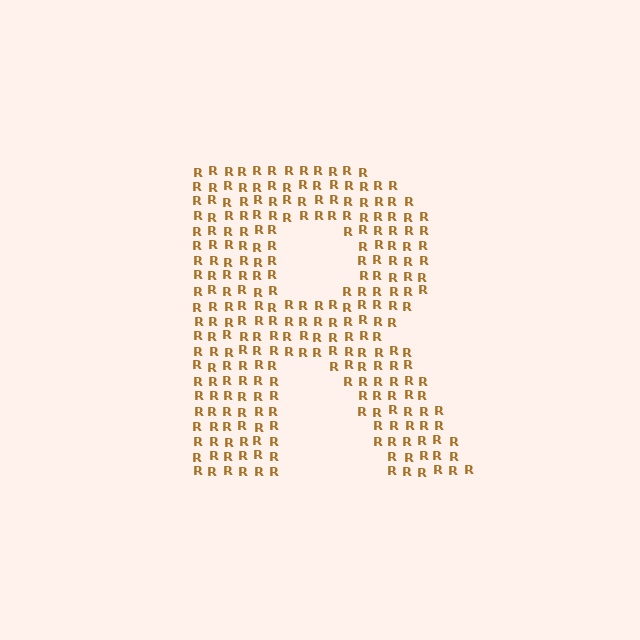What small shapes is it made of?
It is made of small letter R's.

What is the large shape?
The large shape is the letter R.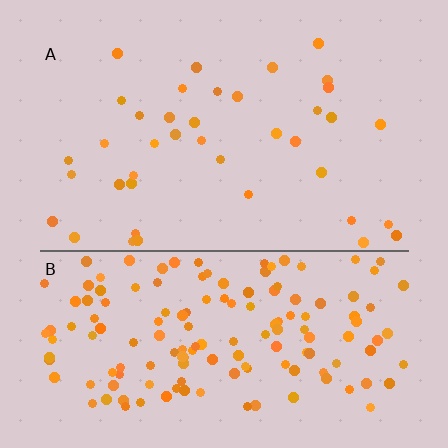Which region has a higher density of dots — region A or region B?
B (the bottom).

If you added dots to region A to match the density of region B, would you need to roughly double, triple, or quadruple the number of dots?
Approximately quadruple.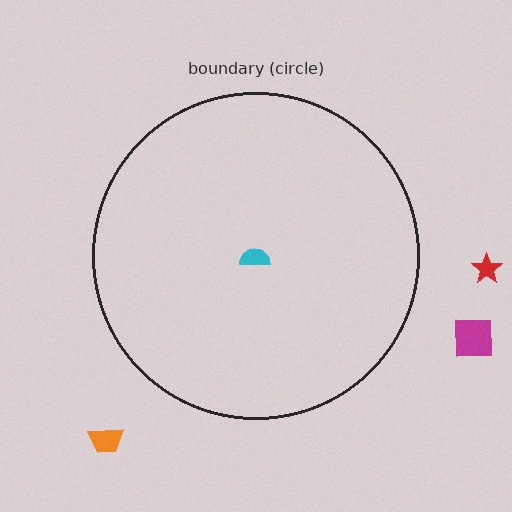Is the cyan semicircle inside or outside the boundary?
Inside.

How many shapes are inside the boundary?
1 inside, 3 outside.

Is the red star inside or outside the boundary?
Outside.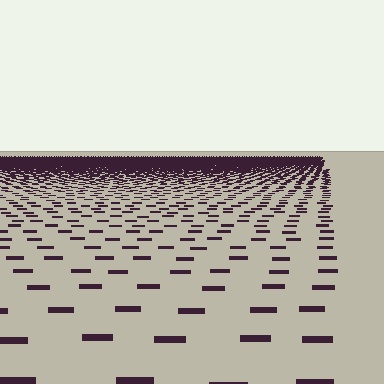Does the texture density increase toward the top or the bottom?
Density increases toward the top.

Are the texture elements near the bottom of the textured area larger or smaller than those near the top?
Larger. Near the bottom, elements are closer to the viewer and appear at a bigger on-screen size.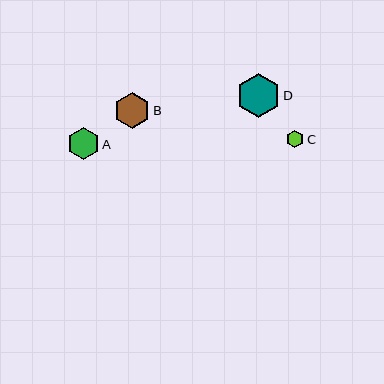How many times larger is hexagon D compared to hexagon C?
Hexagon D is approximately 2.5 times the size of hexagon C.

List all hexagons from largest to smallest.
From largest to smallest: D, B, A, C.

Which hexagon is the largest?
Hexagon D is the largest with a size of approximately 44 pixels.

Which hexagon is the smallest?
Hexagon C is the smallest with a size of approximately 18 pixels.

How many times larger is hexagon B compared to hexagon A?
Hexagon B is approximately 1.1 times the size of hexagon A.